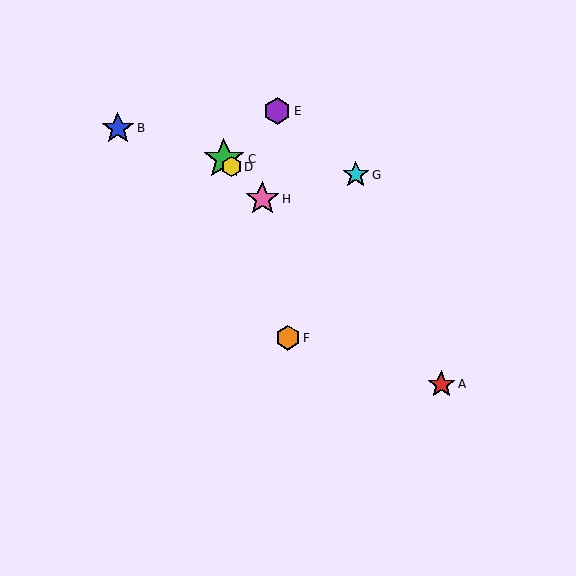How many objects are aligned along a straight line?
4 objects (A, C, D, H) are aligned along a straight line.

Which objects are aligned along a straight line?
Objects A, C, D, H are aligned along a straight line.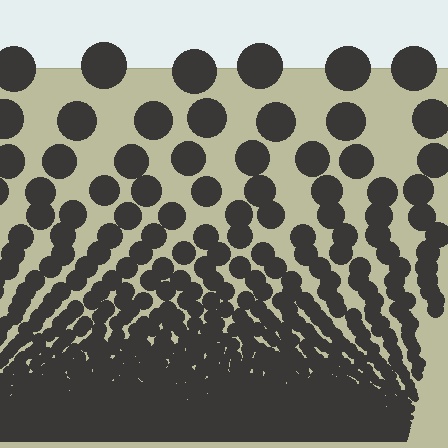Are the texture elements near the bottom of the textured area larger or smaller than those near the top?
Smaller. The gradient is inverted — elements near the bottom are smaller and denser.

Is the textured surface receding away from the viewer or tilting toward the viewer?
The surface appears to tilt toward the viewer. Texture elements get larger and sparser toward the top.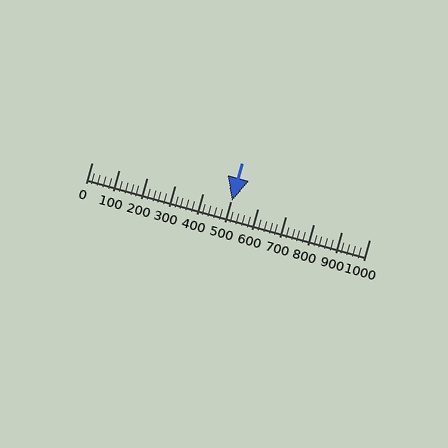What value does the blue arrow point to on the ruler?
The blue arrow points to approximately 505.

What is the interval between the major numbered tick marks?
The major tick marks are spaced 100 units apart.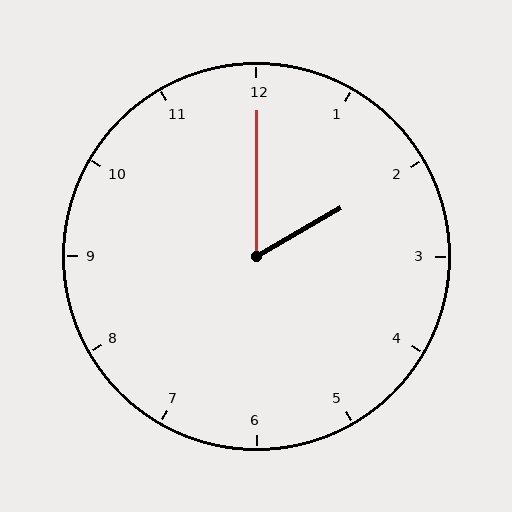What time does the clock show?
2:00.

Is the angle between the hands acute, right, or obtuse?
It is acute.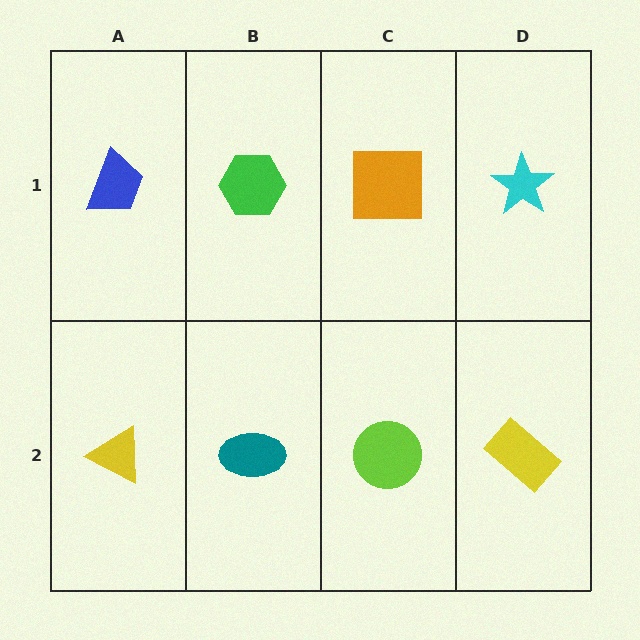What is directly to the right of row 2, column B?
A lime circle.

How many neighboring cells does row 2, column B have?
3.